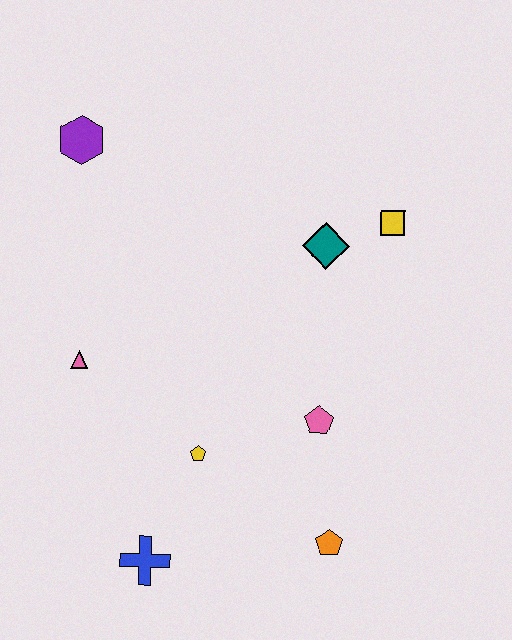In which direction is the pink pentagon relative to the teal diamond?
The pink pentagon is below the teal diamond.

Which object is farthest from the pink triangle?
The yellow square is farthest from the pink triangle.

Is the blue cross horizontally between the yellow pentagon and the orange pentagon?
No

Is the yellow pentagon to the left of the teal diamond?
Yes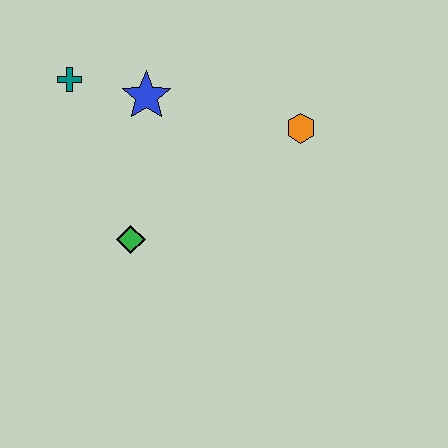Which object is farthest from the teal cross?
The orange hexagon is farthest from the teal cross.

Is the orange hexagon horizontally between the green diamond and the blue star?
No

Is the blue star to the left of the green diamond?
No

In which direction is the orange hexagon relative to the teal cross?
The orange hexagon is to the right of the teal cross.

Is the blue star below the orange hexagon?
No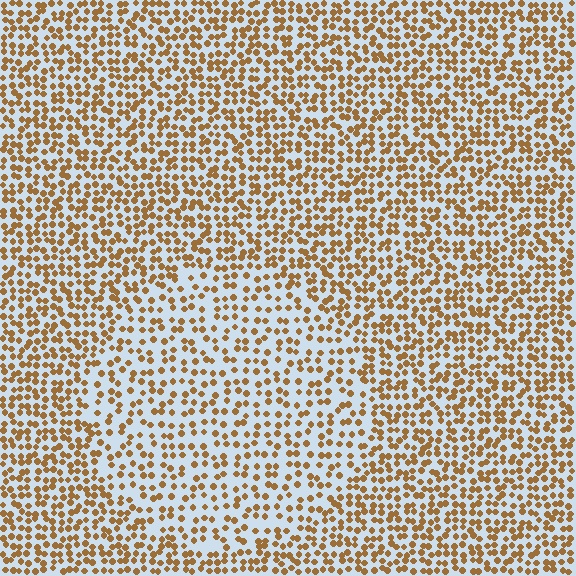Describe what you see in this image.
The image contains small brown elements arranged at two different densities. A circle-shaped region is visible where the elements are less densely packed than the surrounding area.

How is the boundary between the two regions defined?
The boundary is defined by a change in element density (approximately 1.6x ratio). All elements are the same color, size, and shape.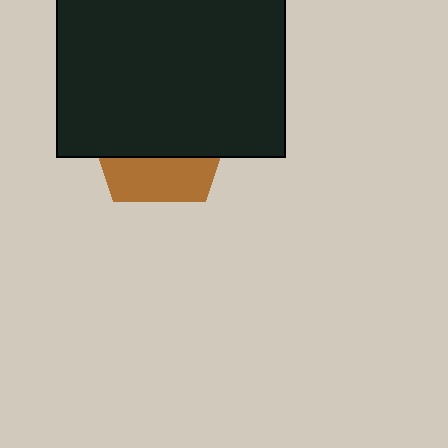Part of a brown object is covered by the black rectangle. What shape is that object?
It is a pentagon.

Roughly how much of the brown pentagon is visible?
A small part of it is visible (roughly 32%).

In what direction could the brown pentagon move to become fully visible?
The brown pentagon could move down. That would shift it out from behind the black rectangle entirely.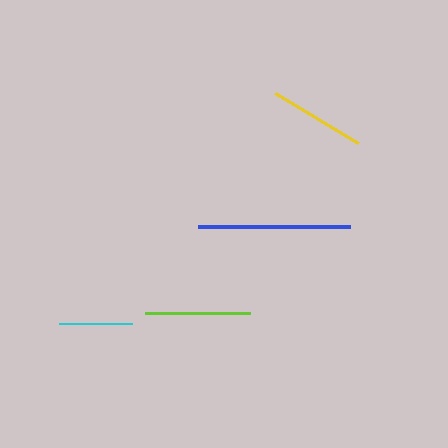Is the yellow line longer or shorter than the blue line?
The blue line is longer than the yellow line.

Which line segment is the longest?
The blue line is the longest at approximately 152 pixels.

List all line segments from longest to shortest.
From longest to shortest: blue, lime, yellow, cyan.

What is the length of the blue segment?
The blue segment is approximately 152 pixels long.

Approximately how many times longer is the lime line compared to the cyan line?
The lime line is approximately 1.4 times the length of the cyan line.